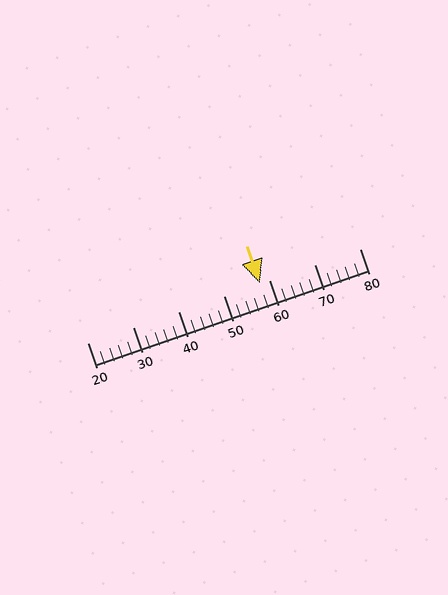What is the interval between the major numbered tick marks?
The major tick marks are spaced 10 units apart.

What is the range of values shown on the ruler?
The ruler shows values from 20 to 80.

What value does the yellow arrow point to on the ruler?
The yellow arrow points to approximately 58.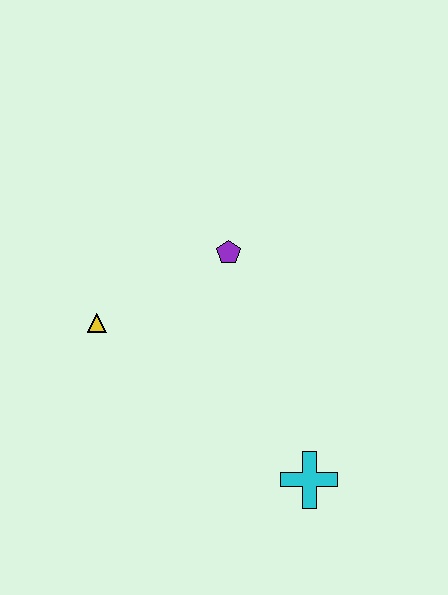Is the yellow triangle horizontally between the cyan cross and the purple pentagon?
No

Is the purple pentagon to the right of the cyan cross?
No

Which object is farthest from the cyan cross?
The yellow triangle is farthest from the cyan cross.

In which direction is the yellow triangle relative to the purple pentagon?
The yellow triangle is to the left of the purple pentagon.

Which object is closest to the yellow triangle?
The purple pentagon is closest to the yellow triangle.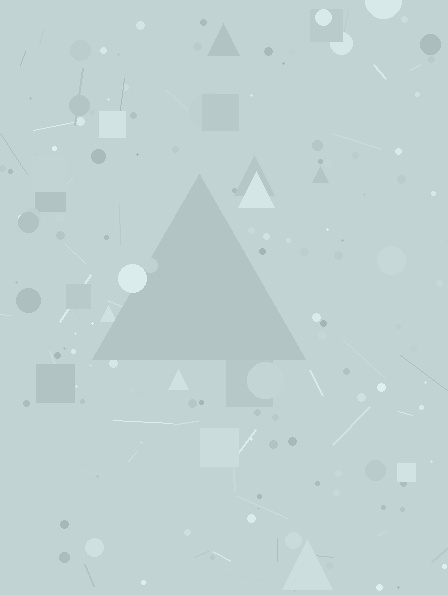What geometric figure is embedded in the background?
A triangle is embedded in the background.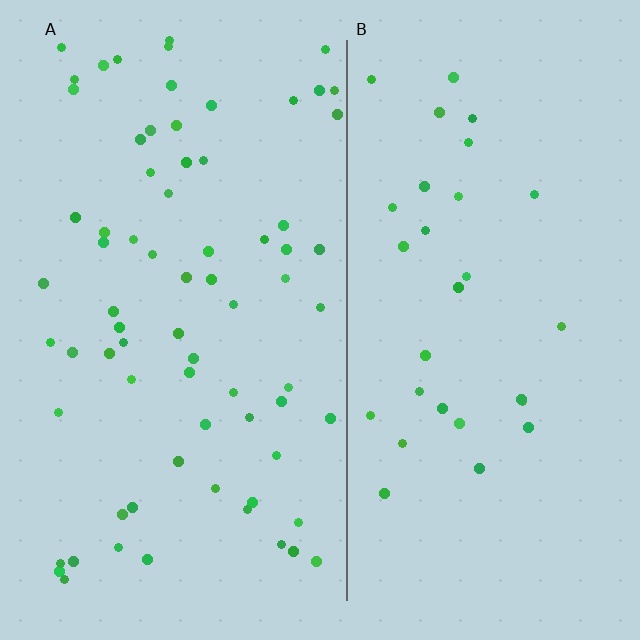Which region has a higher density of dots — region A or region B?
A (the left).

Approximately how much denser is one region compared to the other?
Approximately 2.3× — region A over region B.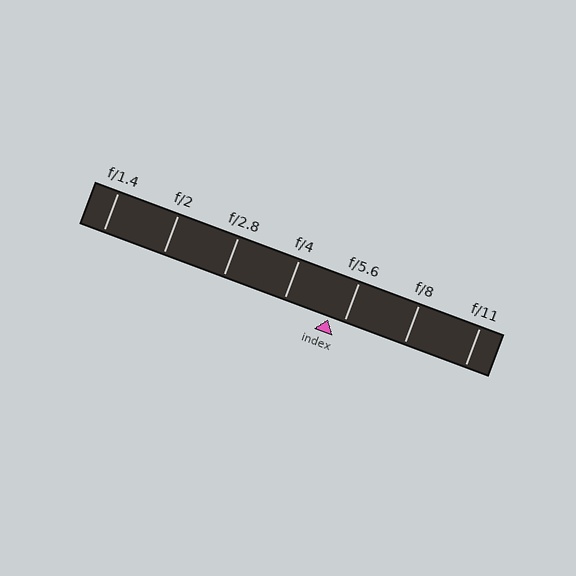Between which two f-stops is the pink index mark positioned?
The index mark is between f/4 and f/5.6.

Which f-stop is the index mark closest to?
The index mark is closest to f/5.6.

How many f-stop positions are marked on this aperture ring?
There are 7 f-stop positions marked.